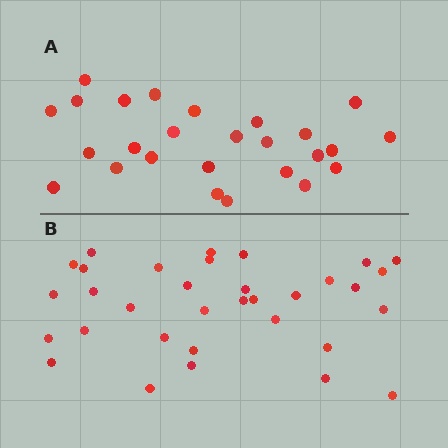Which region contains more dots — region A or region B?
Region B (the bottom region) has more dots.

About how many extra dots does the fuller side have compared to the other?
Region B has roughly 8 or so more dots than region A.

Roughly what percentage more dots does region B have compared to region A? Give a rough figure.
About 25% more.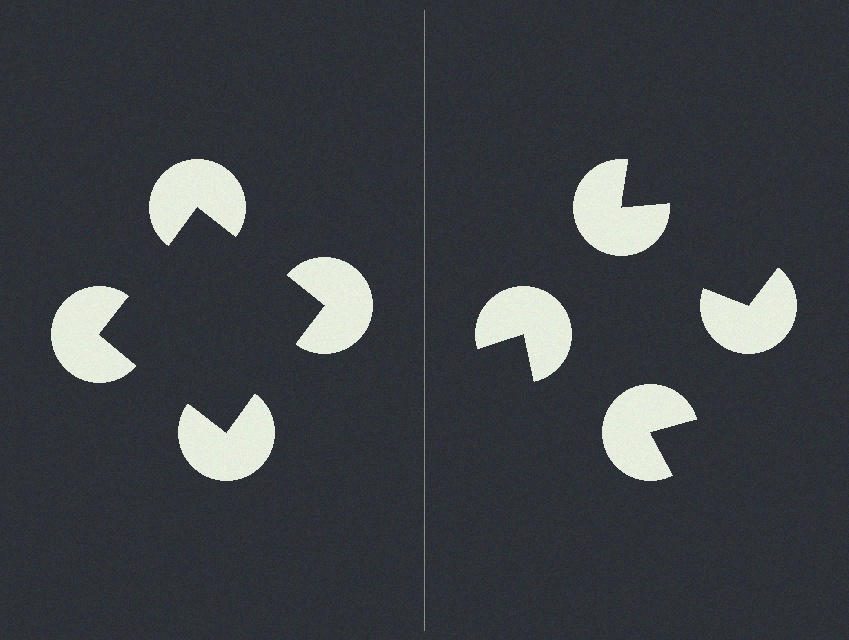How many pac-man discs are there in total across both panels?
8 — 4 on each side.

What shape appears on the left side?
An illusory square.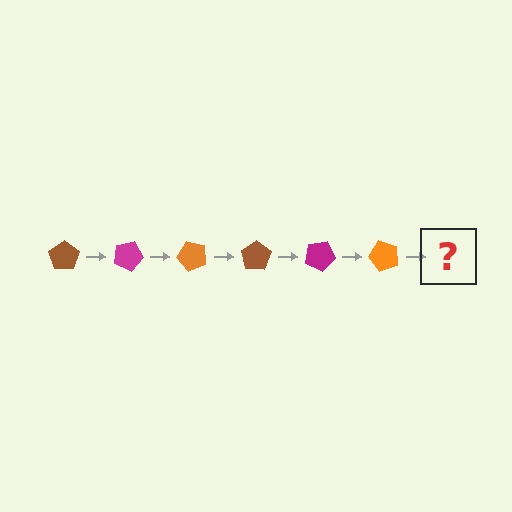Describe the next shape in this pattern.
It should be a brown pentagon, rotated 150 degrees from the start.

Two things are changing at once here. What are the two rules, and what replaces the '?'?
The two rules are that it rotates 25 degrees each step and the color cycles through brown, magenta, and orange. The '?' should be a brown pentagon, rotated 150 degrees from the start.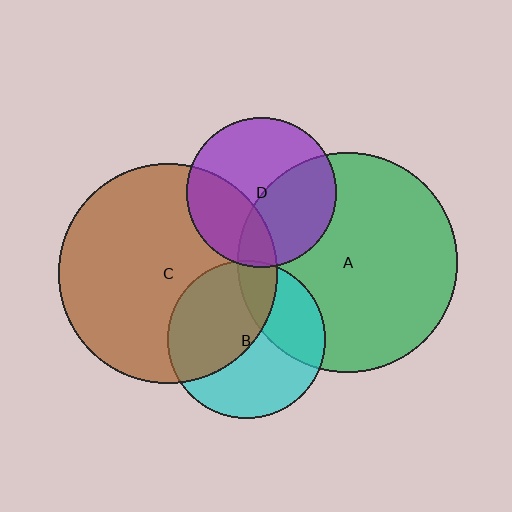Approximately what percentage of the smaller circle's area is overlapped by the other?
Approximately 5%.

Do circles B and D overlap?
Yes.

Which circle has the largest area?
Circle A (green).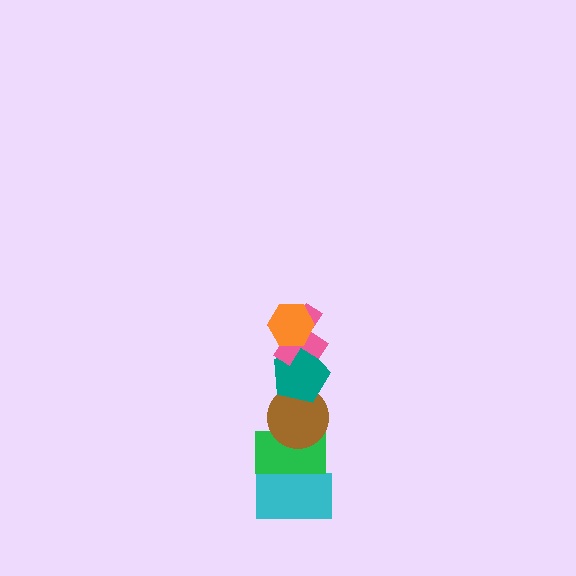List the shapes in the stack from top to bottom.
From top to bottom: the orange hexagon, the pink cross, the teal pentagon, the brown circle, the green rectangle, the cyan rectangle.